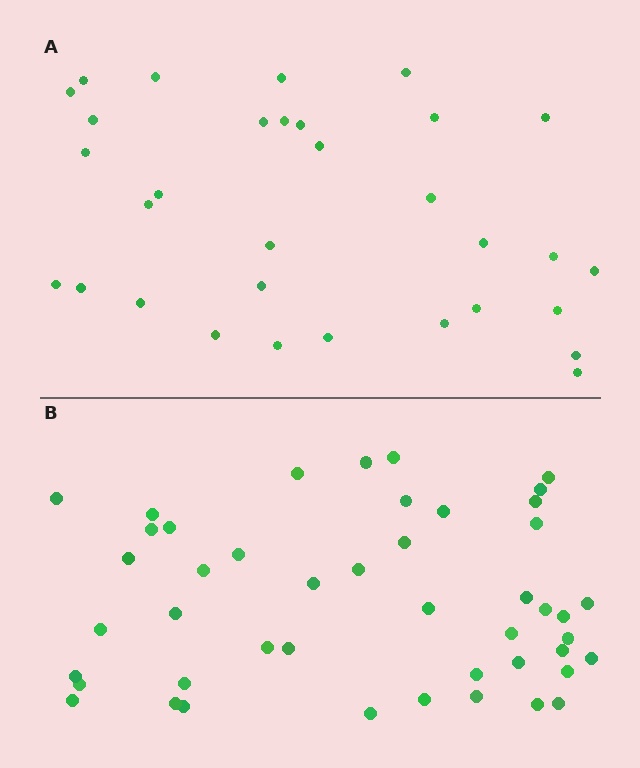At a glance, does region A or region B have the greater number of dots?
Region B (the bottom region) has more dots.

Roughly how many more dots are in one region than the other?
Region B has approximately 15 more dots than region A.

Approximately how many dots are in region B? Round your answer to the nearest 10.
About 50 dots. (The exact count is 46, which rounds to 50.)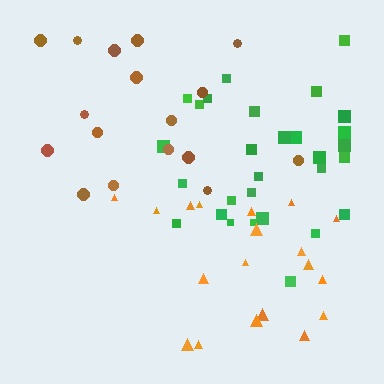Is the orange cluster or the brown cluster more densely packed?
Orange.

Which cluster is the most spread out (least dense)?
Brown.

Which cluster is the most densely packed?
Orange.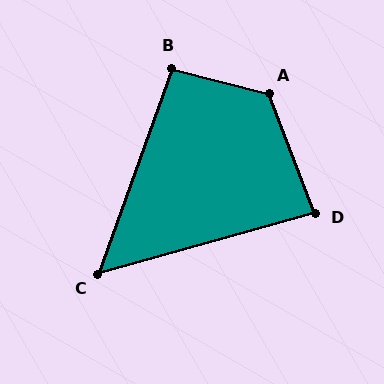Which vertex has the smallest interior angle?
C, at approximately 55 degrees.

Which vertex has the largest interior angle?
A, at approximately 125 degrees.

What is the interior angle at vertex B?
Approximately 95 degrees (obtuse).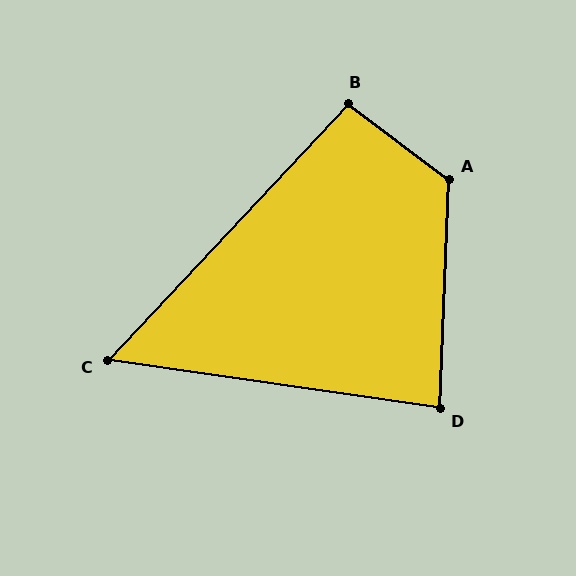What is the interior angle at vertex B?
Approximately 96 degrees (obtuse).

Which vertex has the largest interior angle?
A, at approximately 125 degrees.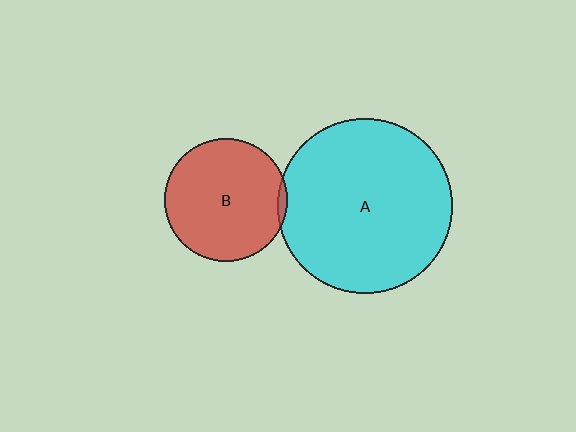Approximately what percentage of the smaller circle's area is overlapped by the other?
Approximately 5%.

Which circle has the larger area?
Circle A (cyan).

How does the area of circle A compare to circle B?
Approximately 2.0 times.